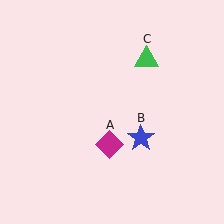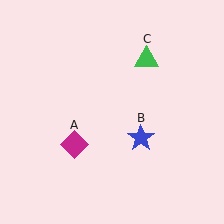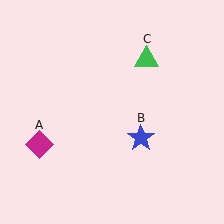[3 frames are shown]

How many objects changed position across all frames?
1 object changed position: magenta diamond (object A).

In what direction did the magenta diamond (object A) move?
The magenta diamond (object A) moved left.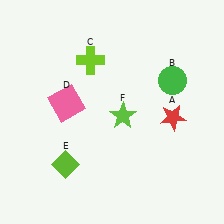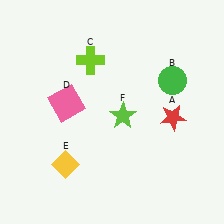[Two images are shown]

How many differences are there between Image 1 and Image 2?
There is 1 difference between the two images.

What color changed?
The diamond (E) changed from lime in Image 1 to yellow in Image 2.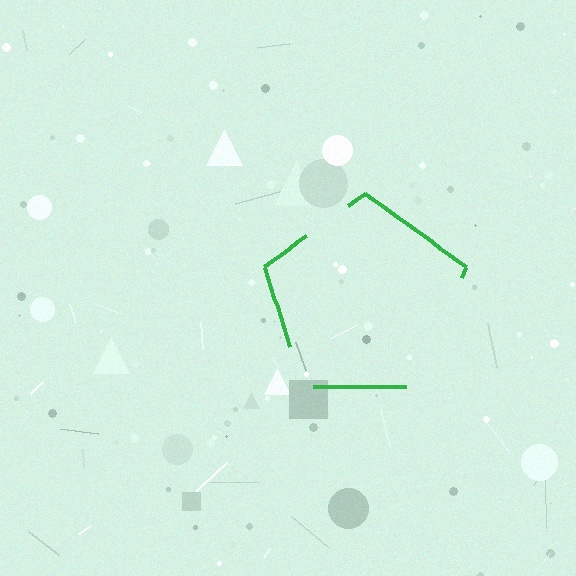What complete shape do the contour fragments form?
The contour fragments form a pentagon.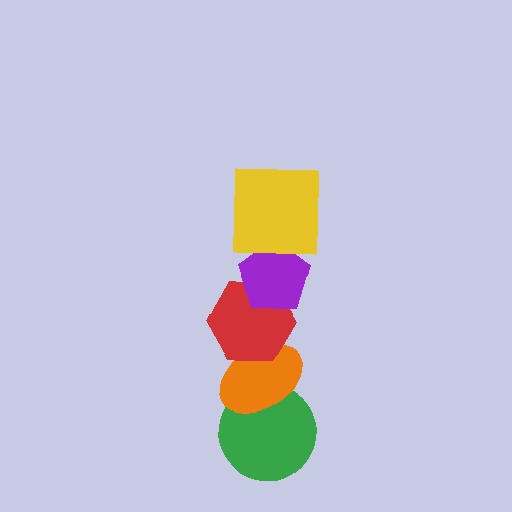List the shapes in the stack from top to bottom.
From top to bottom: the yellow square, the purple pentagon, the red hexagon, the orange ellipse, the green circle.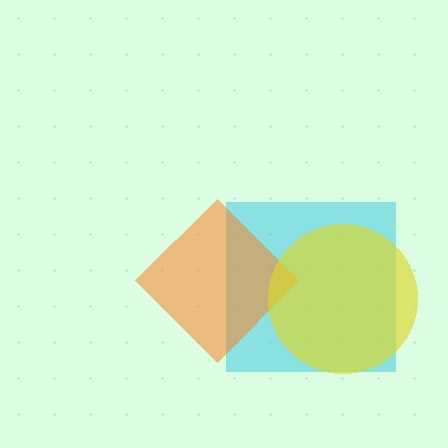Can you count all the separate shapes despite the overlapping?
Yes, there are 3 separate shapes.